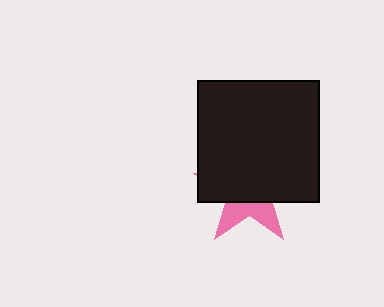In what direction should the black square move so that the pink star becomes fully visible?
The black square should move up. That is the shortest direction to clear the overlap and leave the pink star fully visible.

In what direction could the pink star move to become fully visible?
The pink star could move down. That would shift it out from behind the black square entirely.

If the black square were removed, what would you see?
You would see the complete pink star.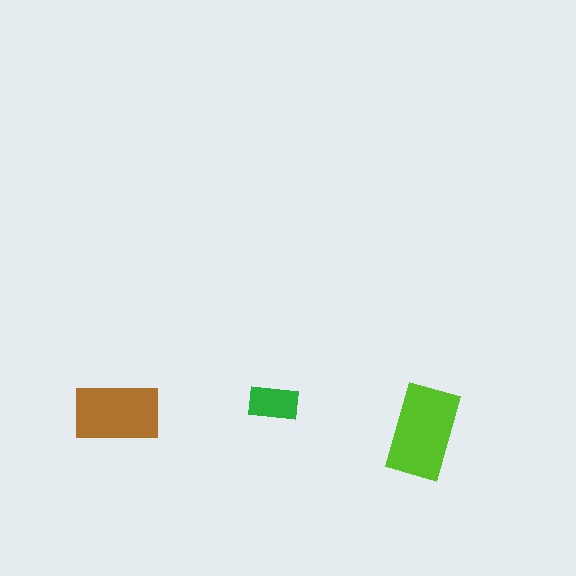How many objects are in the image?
There are 3 objects in the image.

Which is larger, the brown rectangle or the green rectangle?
The brown one.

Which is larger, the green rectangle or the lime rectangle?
The lime one.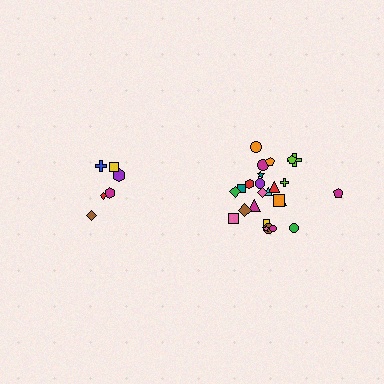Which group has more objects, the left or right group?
The right group.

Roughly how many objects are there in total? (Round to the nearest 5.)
Roughly 30 objects in total.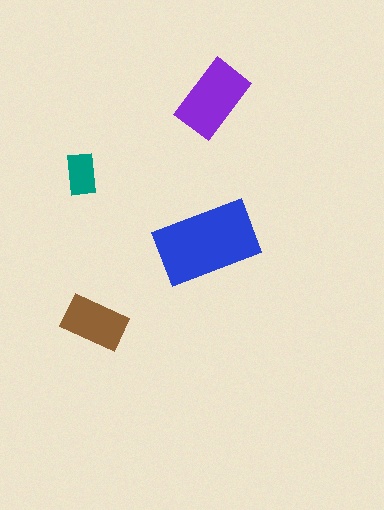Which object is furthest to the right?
The purple rectangle is rightmost.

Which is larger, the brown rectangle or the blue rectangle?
The blue one.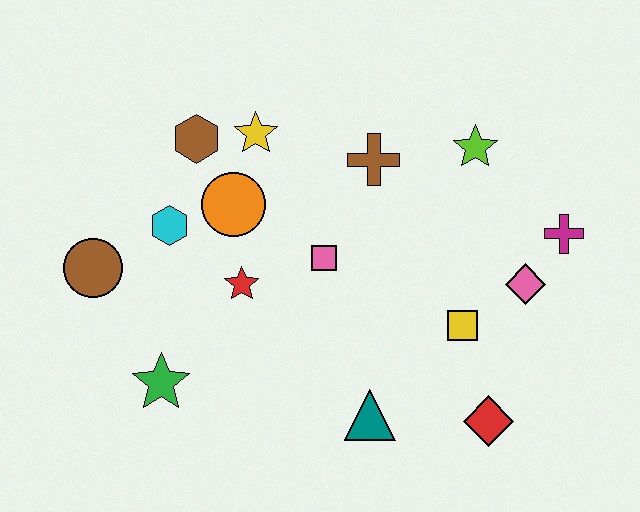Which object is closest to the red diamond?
The yellow square is closest to the red diamond.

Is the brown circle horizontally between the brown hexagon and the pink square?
No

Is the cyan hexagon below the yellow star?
Yes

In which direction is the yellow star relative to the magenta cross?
The yellow star is to the left of the magenta cross.